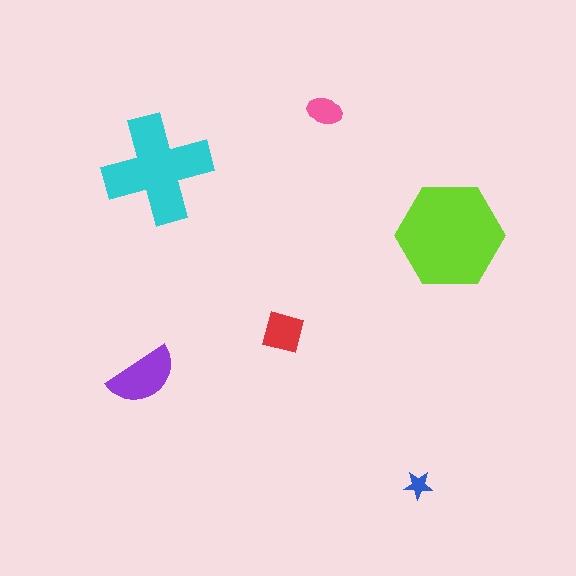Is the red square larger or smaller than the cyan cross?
Smaller.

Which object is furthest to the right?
The lime hexagon is rightmost.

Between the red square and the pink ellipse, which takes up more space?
The red square.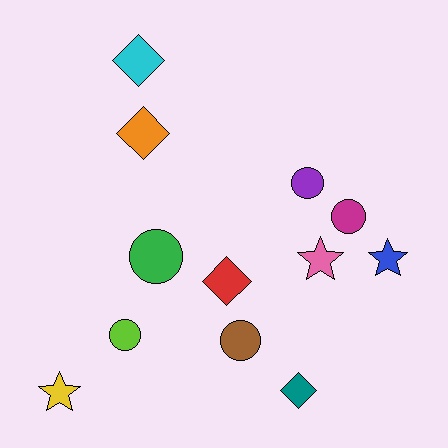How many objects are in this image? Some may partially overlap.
There are 12 objects.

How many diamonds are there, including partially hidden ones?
There are 4 diamonds.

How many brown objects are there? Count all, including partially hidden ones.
There is 1 brown object.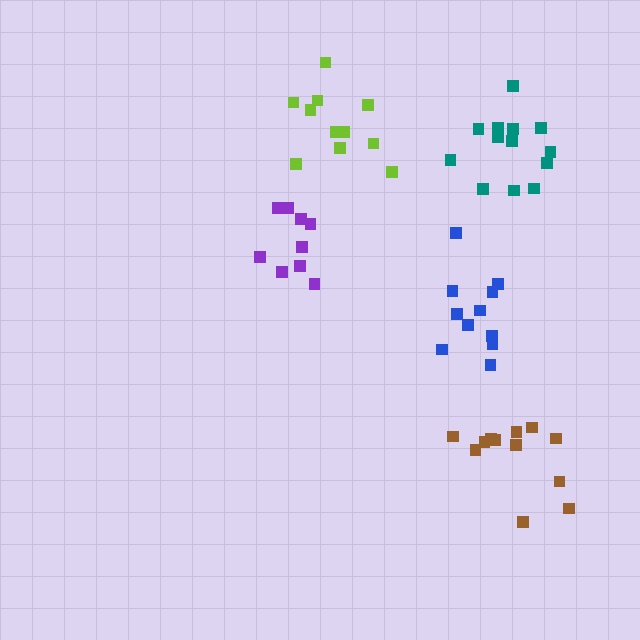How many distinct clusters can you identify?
There are 5 distinct clusters.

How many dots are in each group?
Group 1: 13 dots, Group 2: 11 dots, Group 3: 11 dots, Group 4: 12 dots, Group 5: 9 dots (56 total).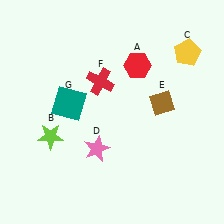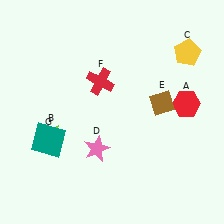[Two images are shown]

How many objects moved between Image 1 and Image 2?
2 objects moved between the two images.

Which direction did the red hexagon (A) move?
The red hexagon (A) moved right.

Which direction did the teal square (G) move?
The teal square (G) moved down.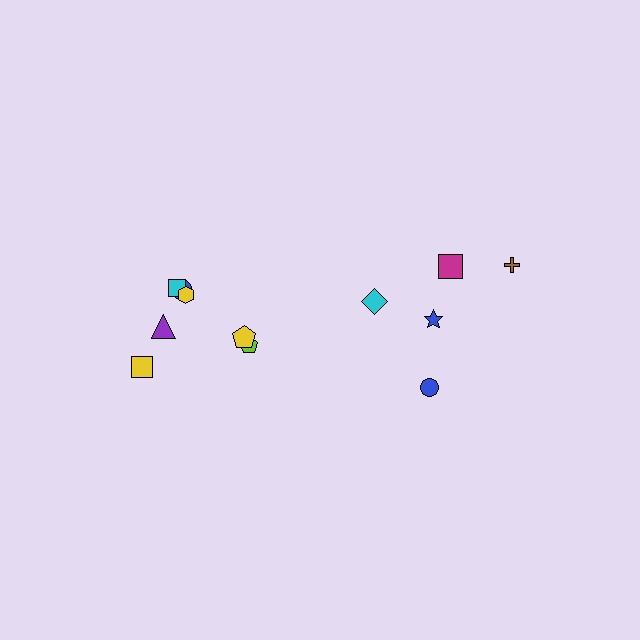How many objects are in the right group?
There are 5 objects.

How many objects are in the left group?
There are 7 objects.